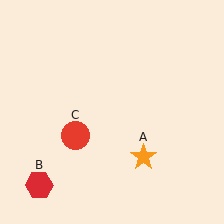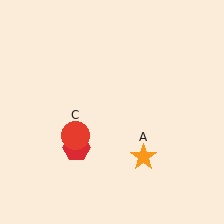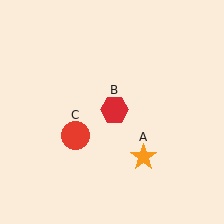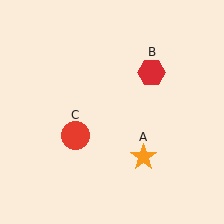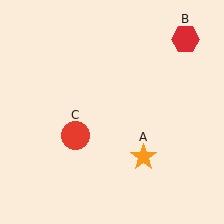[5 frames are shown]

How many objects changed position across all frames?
1 object changed position: red hexagon (object B).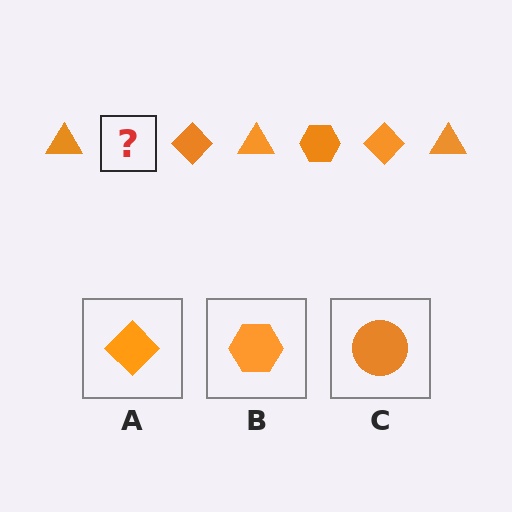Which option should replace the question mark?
Option B.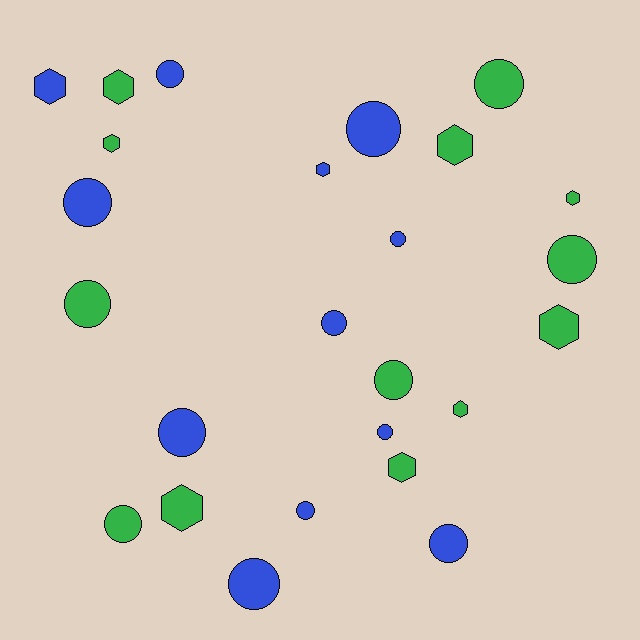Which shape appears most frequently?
Circle, with 15 objects.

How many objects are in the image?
There are 25 objects.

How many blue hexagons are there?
There are 2 blue hexagons.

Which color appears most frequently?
Green, with 13 objects.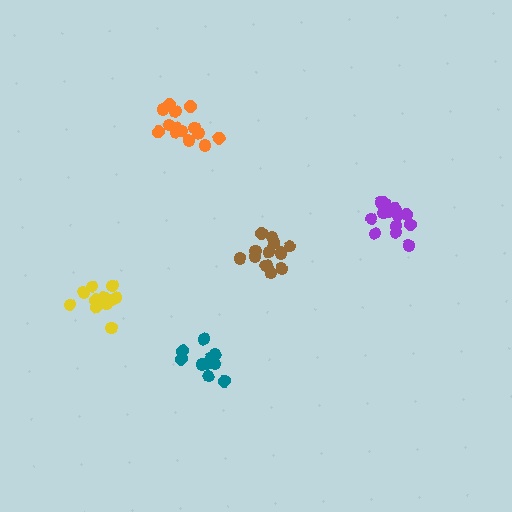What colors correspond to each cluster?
The clusters are colored: brown, teal, purple, yellow, orange.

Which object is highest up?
The orange cluster is topmost.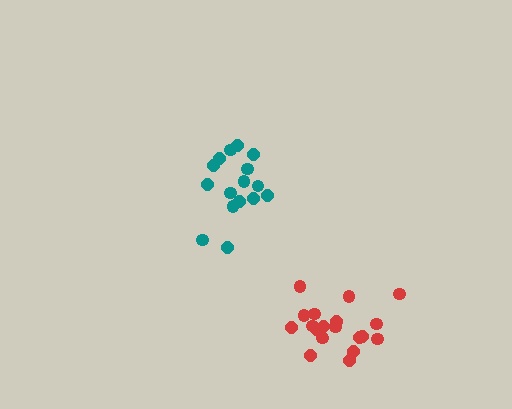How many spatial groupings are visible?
There are 2 spatial groupings.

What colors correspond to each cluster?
The clusters are colored: red, teal.